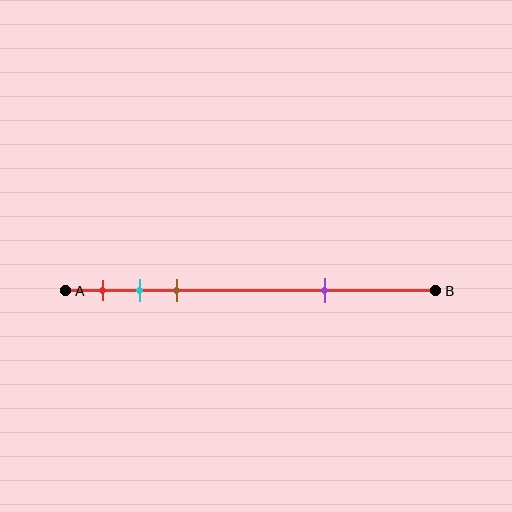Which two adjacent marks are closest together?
The cyan and brown marks are the closest adjacent pair.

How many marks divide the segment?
There are 4 marks dividing the segment.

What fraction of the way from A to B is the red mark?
The red mark is approximately 10% (0.1) of the way from A to B.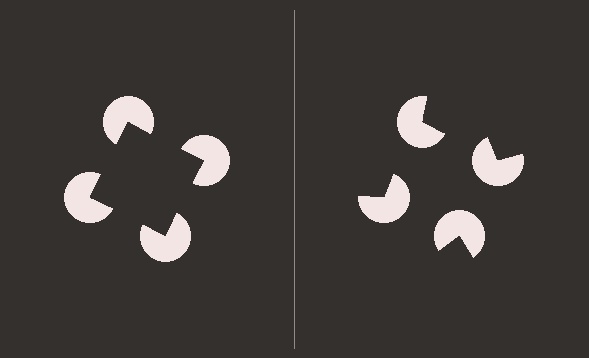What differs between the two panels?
The pac-man discs are positioned identically on both sides; only the wedge orientations differ. On the left they align to a square; on the right they are misaligned.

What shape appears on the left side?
An illusory square.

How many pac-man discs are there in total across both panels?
8 — 4 on each side.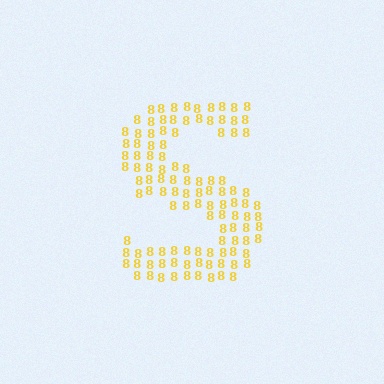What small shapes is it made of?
It is made of small digit 8's.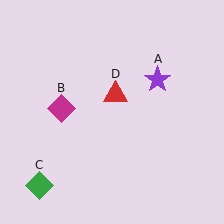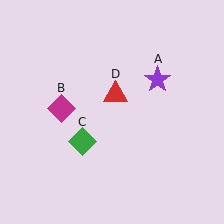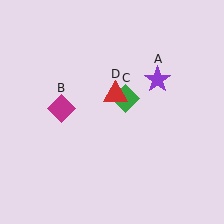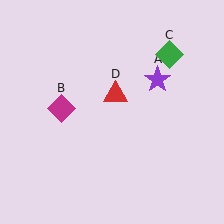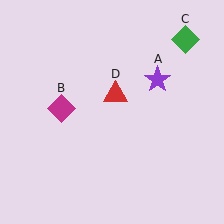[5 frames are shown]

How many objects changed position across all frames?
1 object changed position: green diamond (object C).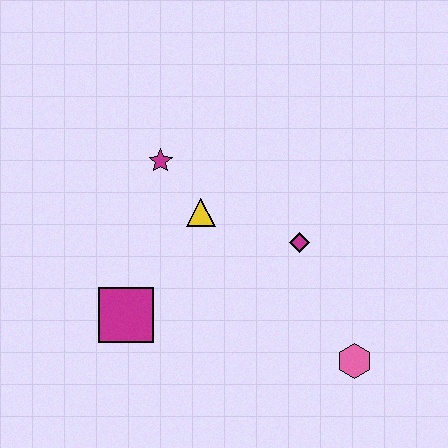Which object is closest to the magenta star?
The yellow triangle is closest to the magenta star.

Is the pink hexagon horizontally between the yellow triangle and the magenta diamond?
No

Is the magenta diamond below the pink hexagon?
No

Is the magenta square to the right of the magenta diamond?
No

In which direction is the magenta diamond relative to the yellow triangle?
The magenta diamond is to the right of the yellow triangle.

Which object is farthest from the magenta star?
The pink hexagon is farthest from the magenta star.